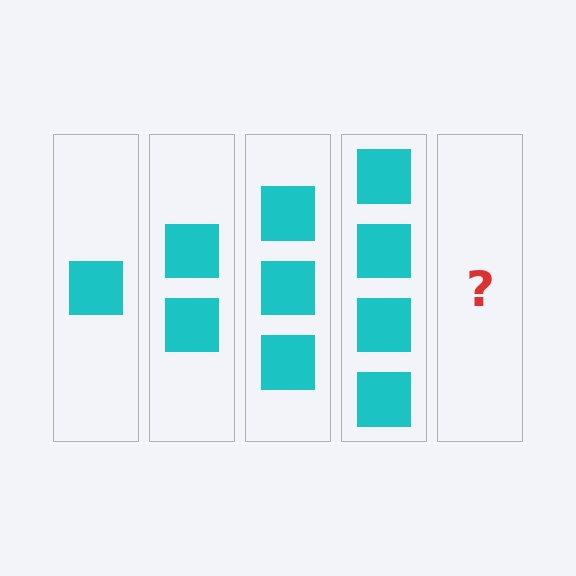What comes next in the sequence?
The next element should be 5 squares.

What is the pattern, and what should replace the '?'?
The pattern is that each step adds one more square. The '?' should be 5 squares.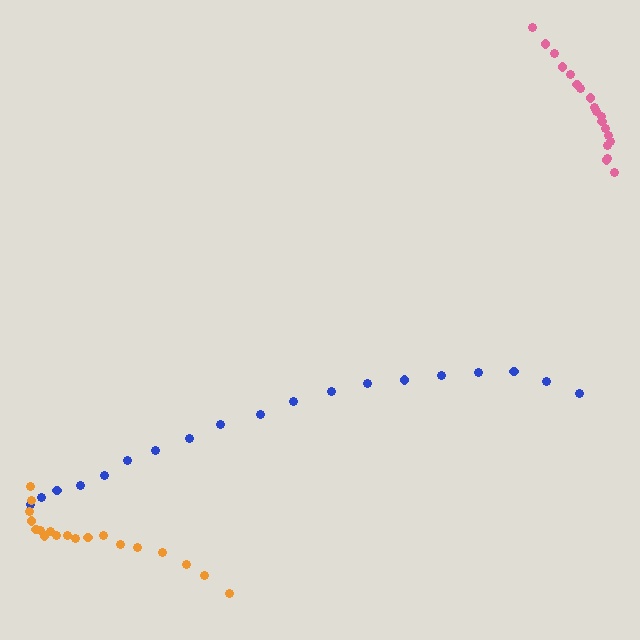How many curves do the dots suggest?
There are 3 distinct paths.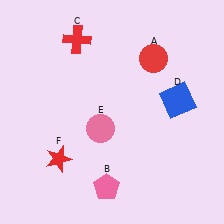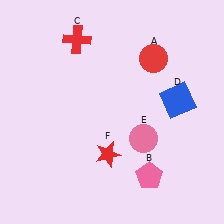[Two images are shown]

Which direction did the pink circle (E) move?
The pink circle (E) moved right.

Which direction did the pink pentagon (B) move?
The pink pentagon (B) moved right.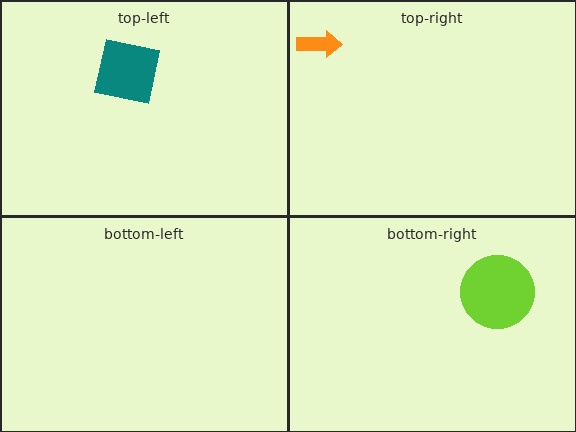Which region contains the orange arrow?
The top-right region.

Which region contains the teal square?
The top-left region.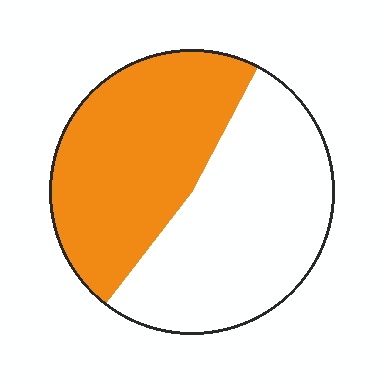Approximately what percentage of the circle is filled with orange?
Approximately 45%.